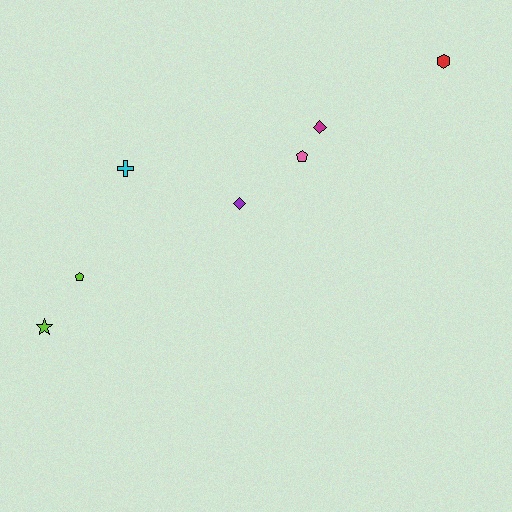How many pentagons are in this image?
There are 2 pentagons.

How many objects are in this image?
There are 7 objects.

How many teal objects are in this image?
There are no teal objects.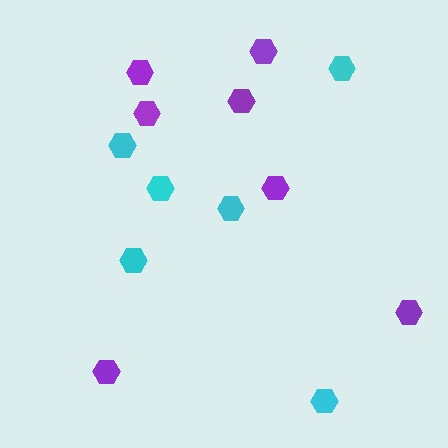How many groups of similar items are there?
There are 2 groups: one group of purple hexagons (7) and one group of cyan hexagons (6).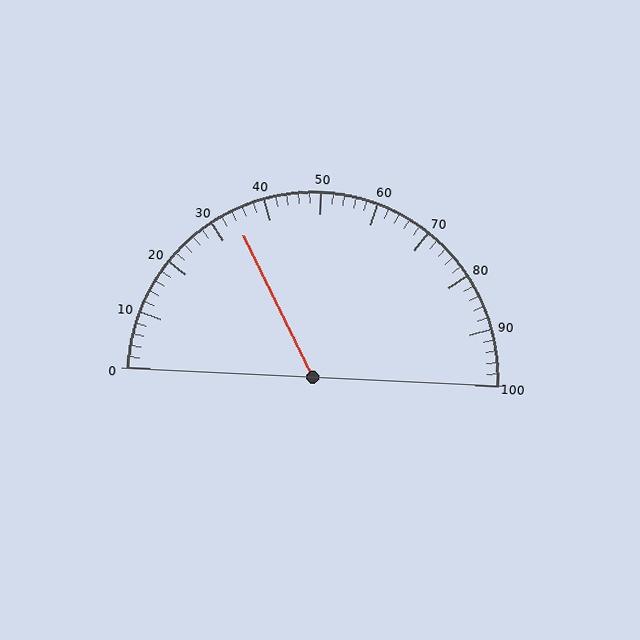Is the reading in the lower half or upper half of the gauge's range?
The reading is in the lower half of the range (0 to 100).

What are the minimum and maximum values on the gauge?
The gauge ranges from 0 to 100.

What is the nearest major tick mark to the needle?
The nearest major tick mark is 30.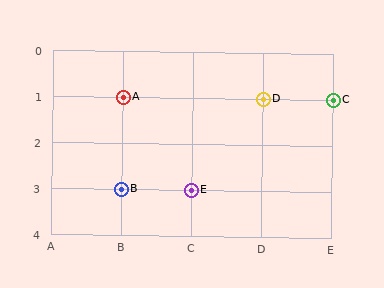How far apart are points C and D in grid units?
Points C and D are 1 column apart.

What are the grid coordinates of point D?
Point D is at grid coordinates (D, 1).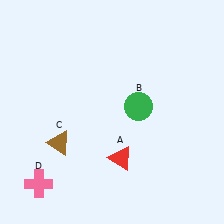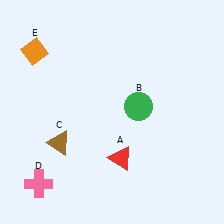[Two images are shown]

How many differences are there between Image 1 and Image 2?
There is 1 difference between the two images.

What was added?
An orange diamond (E) was added in Image 2.